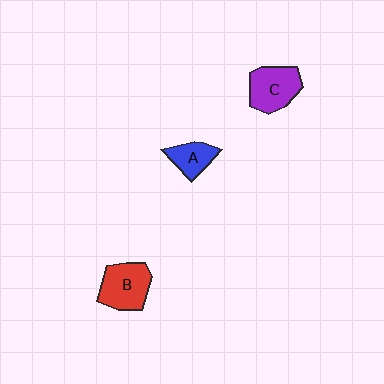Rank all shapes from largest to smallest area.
From largest to smallest: B (red), C (purple), A (blue).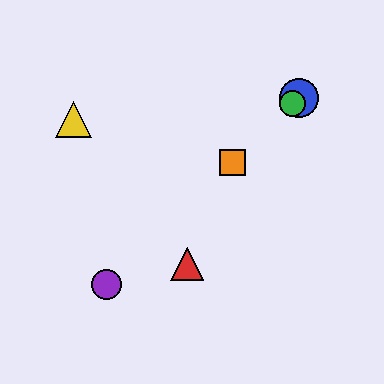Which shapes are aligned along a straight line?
The blue circle, the green circle, the purple circle, the orange square are aligned along a straight line.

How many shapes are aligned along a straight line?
4 shapes (the blue circle, the green circle, the purple circle, the orange square) are aligned along a straight line.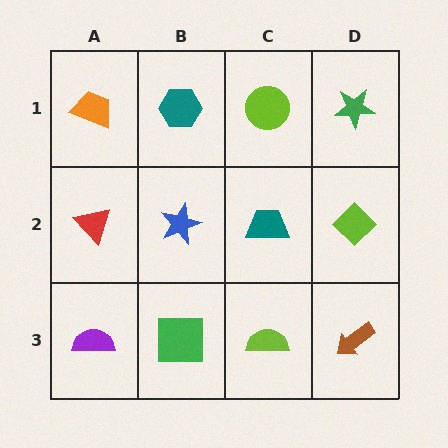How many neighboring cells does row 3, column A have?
2.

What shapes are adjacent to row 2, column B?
A teal hexagon (row 1, column B), a green square (row 3, column B), a red triangle (row 2, column A), a teal trapezoid (row 2, column C).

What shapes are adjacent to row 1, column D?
A lime diamond (row 2, column D), a lime circle (row 1, column C).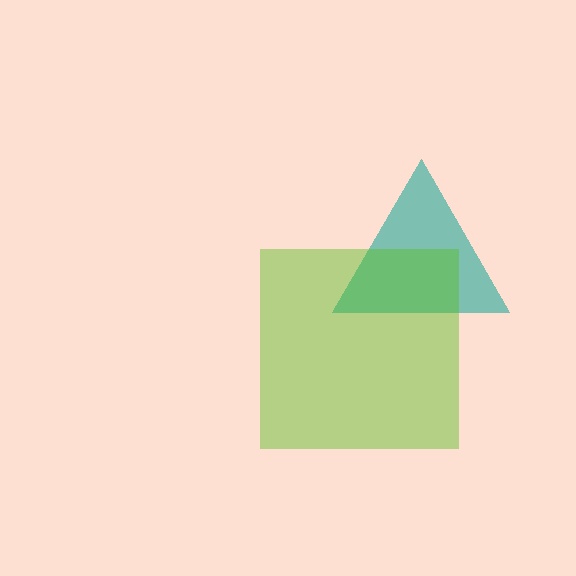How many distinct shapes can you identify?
There are 2 distinct shapes: a teal triangle, a lime square.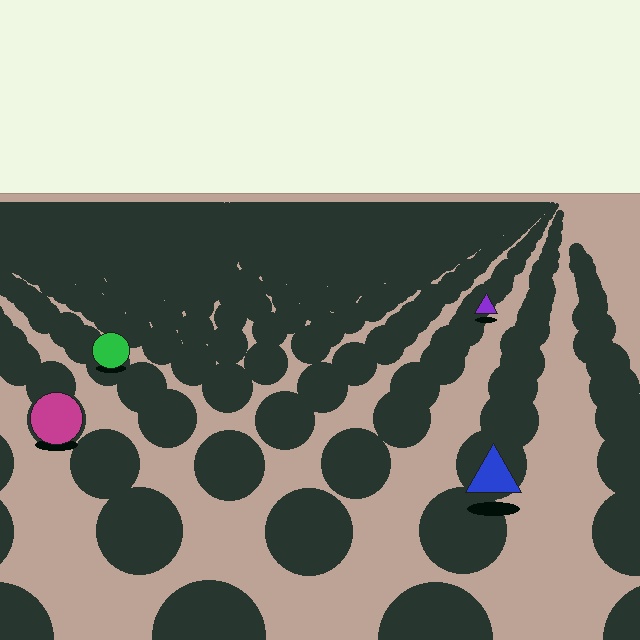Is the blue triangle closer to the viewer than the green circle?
Yes. The blue triangle is closer — you can tell from the texture gradient: the ground texture is coarser near it.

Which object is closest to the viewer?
The blue triangle is closest. The texture marks near it are larger and more spread out.